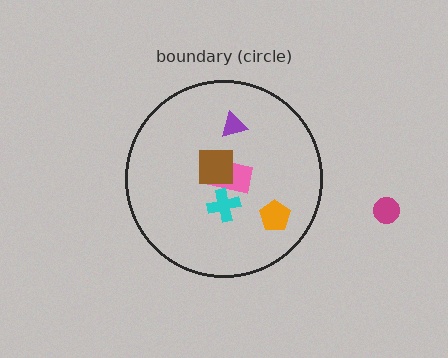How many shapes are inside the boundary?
5 inside, 1 outside.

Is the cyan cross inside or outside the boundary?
Inside.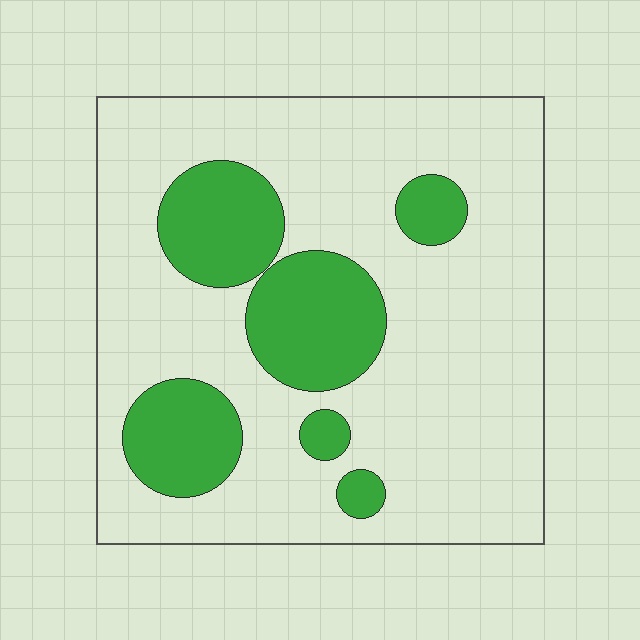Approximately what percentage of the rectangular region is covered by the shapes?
Approximately 25%.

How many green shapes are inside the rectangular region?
6.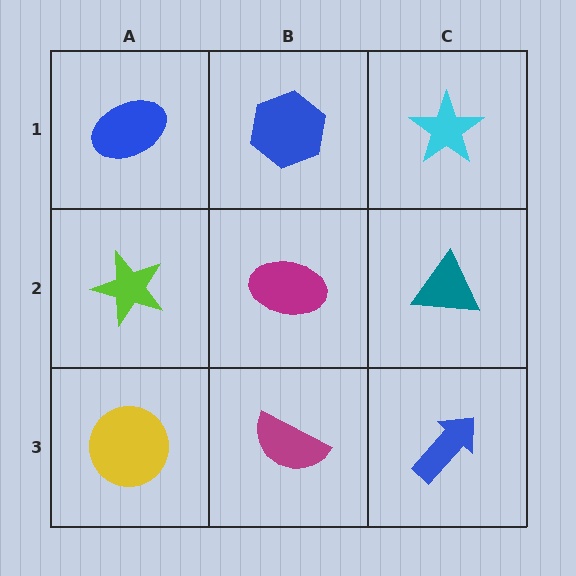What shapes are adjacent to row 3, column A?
A lime star (row 2, column A), a magenta semicircle (row 3, column B).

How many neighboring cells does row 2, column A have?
3.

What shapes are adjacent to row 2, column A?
A blue ellipse (row 1, column A), a yellow circle (row 3, column A), a magenta ellipse (row 2, column B).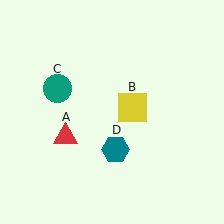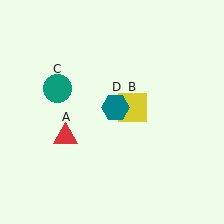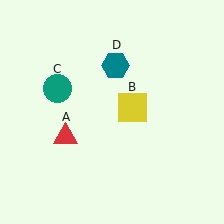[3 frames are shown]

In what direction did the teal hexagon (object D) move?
The teal hexagon (object D) moved up.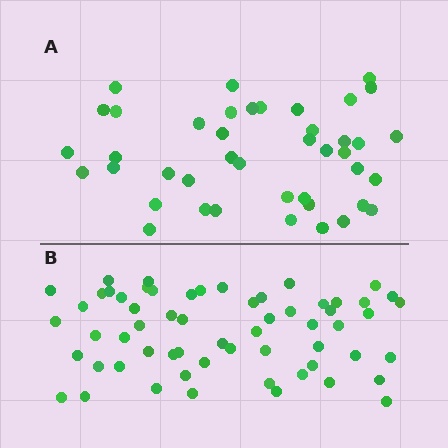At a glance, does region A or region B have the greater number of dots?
Region B (the bottom region) has more dots.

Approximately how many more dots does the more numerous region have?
Region B has approximately 20 more dots than region A.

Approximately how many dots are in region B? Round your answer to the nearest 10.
About 60 dots.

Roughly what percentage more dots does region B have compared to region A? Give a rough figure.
About 45% more.